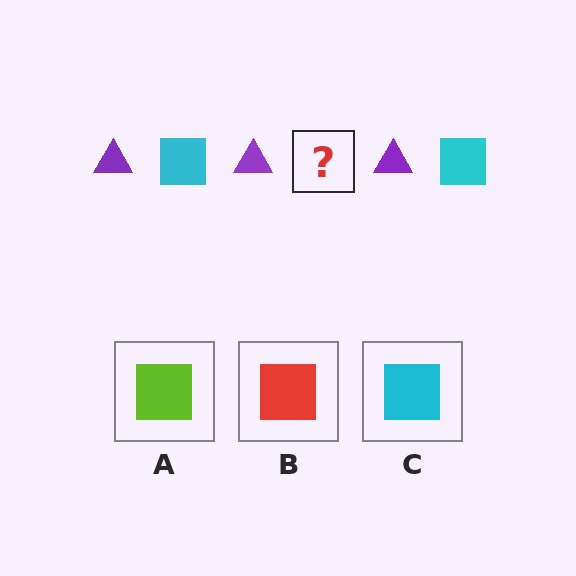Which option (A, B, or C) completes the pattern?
C.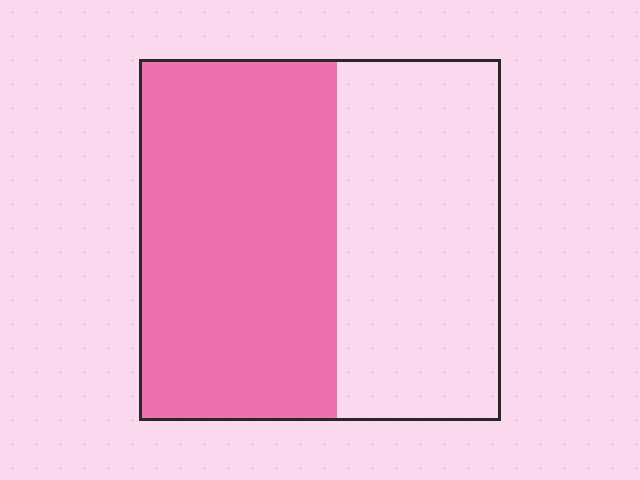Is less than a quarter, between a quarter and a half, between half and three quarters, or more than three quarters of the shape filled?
Between half and three quarters.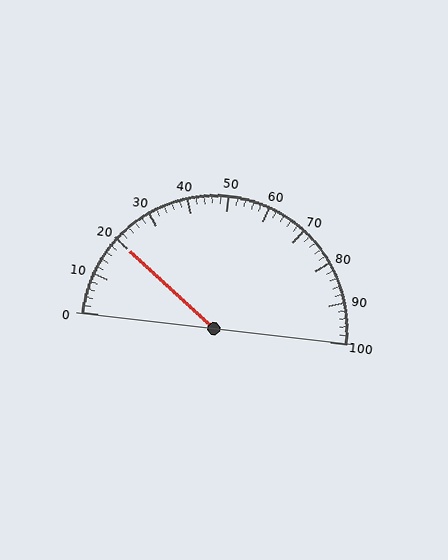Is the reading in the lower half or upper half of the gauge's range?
The reading is in the lower half of the range (0 to 100).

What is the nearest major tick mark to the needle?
The nearest major tick mark is 20.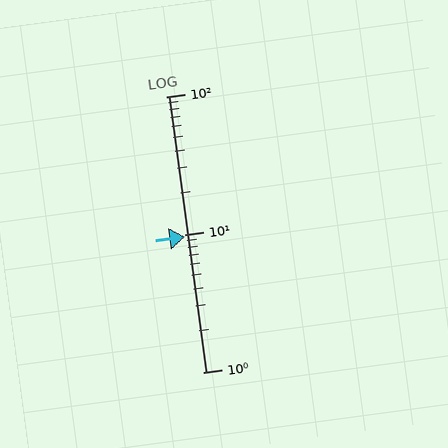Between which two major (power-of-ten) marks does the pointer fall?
The pointer is between 1 and 10.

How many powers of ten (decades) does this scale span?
The scale spans 2 decades, from 1 to 100.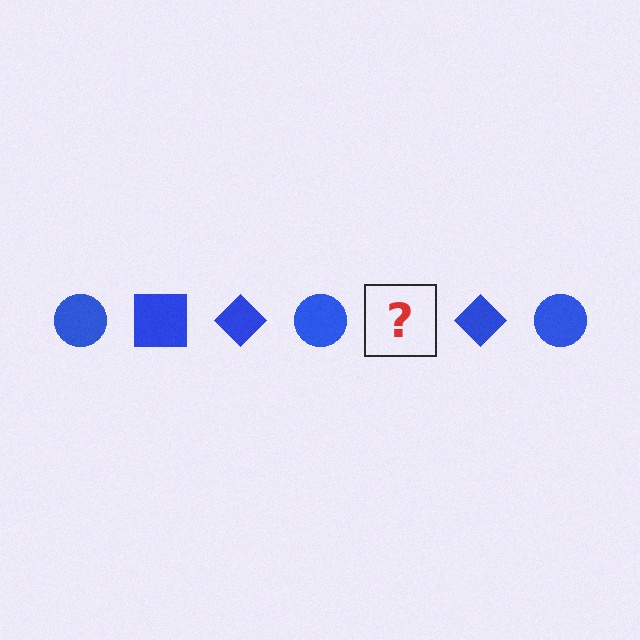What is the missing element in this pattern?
The missing element is a blue square.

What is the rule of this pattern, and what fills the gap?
The rule is that the pattern cycles through circle, square, diamond shapes in blue. The gap should be filled with a blue square.